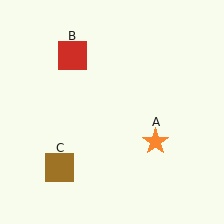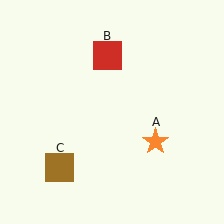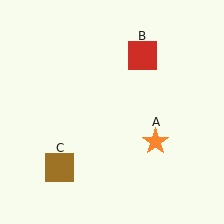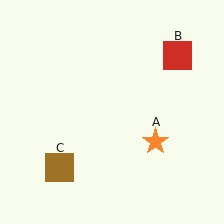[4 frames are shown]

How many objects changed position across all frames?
1 object changed position: red square (object B).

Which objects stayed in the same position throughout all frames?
Orange star (object A) and brown square (object C) remained stationary.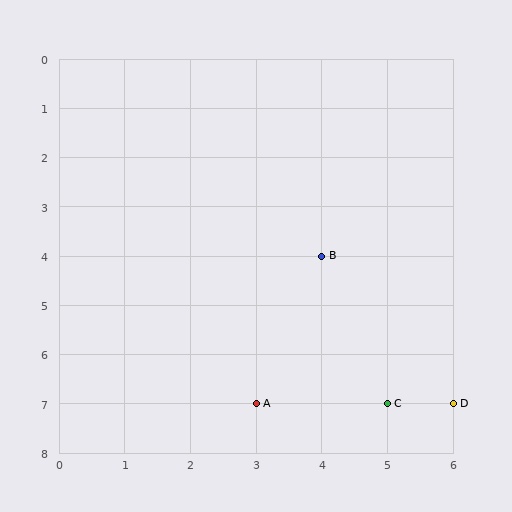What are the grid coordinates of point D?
Point D is at grid coordinates (6, 7).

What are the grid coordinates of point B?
Point B is at grid coordinates (4, 4).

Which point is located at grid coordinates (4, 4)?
Point B is at (4, 4).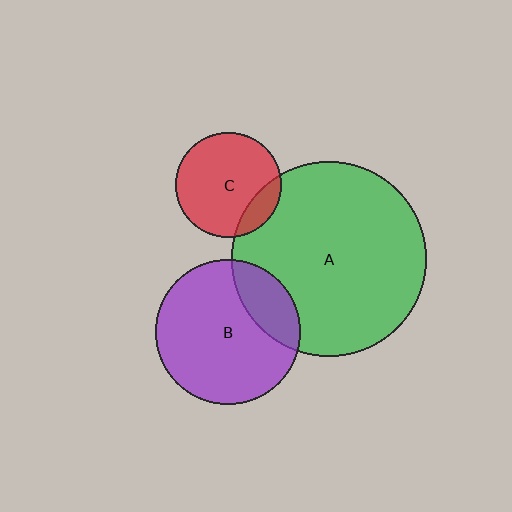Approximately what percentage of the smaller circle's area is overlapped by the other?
Approximately 20%.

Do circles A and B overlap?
Yes.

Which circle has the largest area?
Circle A (green).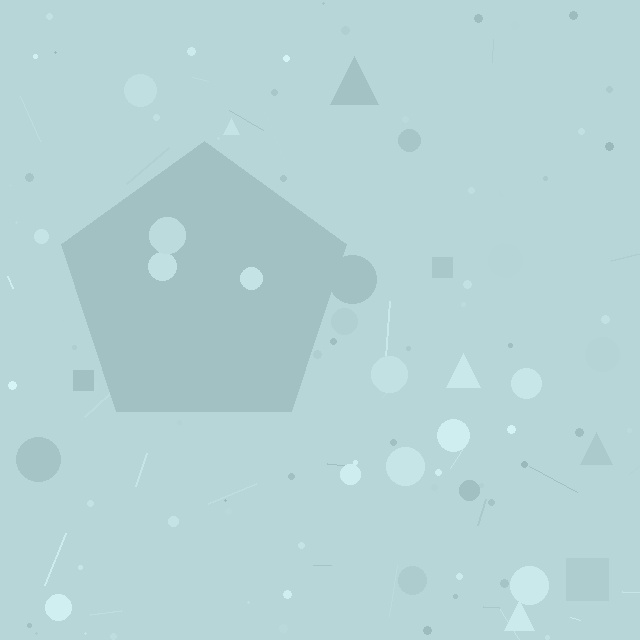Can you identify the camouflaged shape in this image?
The camouflaged shape is a pentagon.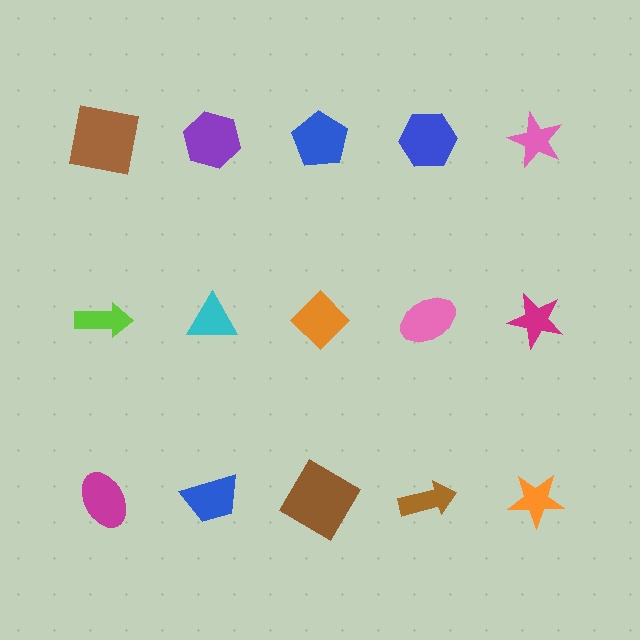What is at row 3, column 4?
A brown arrow.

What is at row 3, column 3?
A brown diamond.